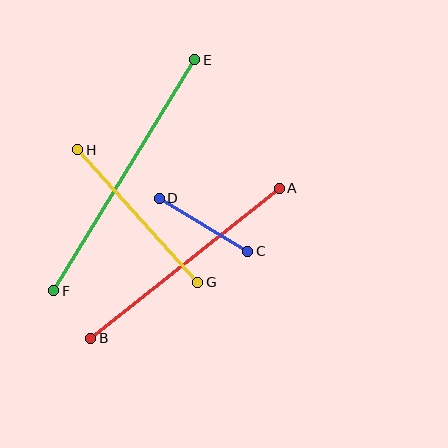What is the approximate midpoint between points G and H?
The midpoint is at approximately (138, 216) pixels.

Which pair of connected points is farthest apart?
Points E and F are farthest apart.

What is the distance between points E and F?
The distance is approximately 271 pixels.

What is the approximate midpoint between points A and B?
The midpoint is at approximately (185, 263) pixels.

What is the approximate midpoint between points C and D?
The midpoint is at approximately (203, 225) pixels.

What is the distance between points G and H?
The distance is approximately 179 pixels.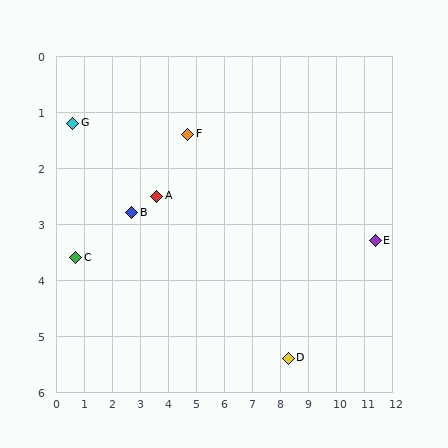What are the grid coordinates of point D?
Point D is at approximately (8.3, 5.4).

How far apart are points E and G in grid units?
Points E and G are about 11.0 grid units apart.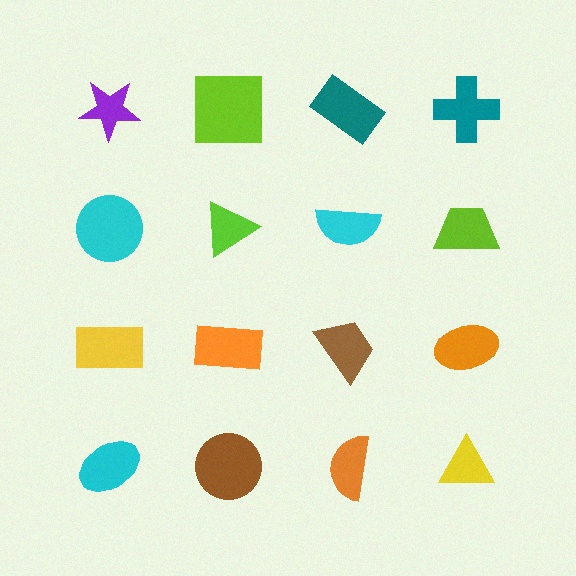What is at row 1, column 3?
A teal rectangle.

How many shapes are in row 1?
4 shapes.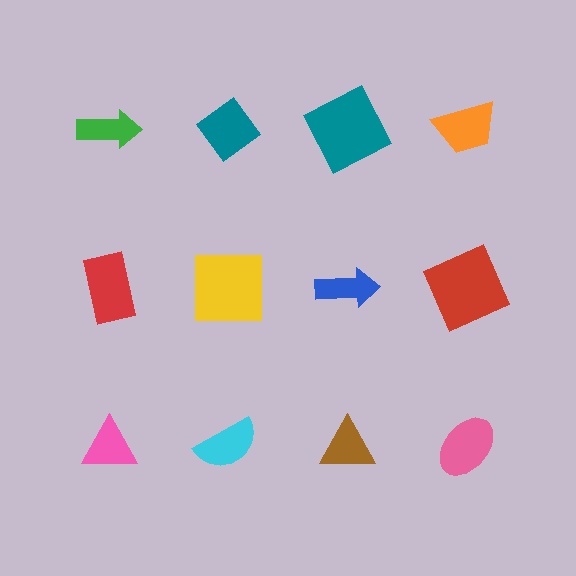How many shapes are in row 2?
4 shapes.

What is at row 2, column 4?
A red square.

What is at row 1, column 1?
A green arrow.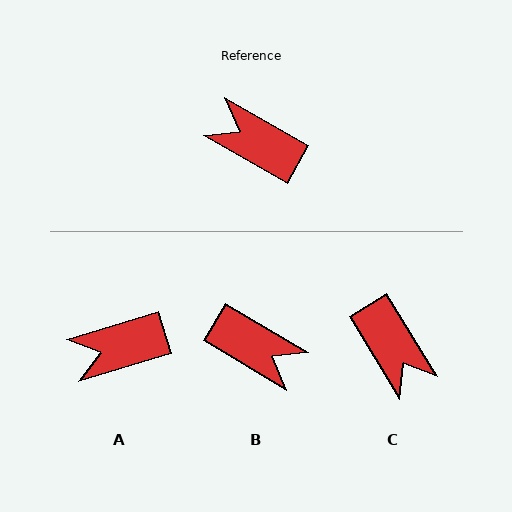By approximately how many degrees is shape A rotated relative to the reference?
Approximately 46 degrees counter-clockwise.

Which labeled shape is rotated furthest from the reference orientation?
B, about 179 degrees away.